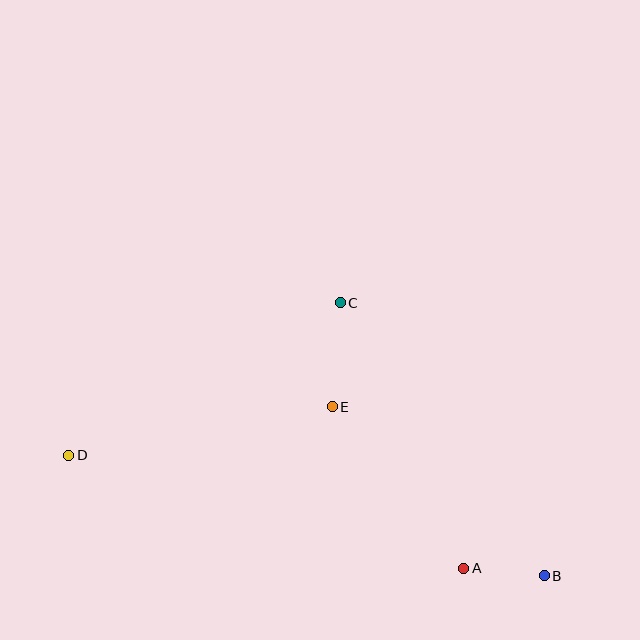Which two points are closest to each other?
Points A and B are closest to each other.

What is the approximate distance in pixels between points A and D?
The distance between A and D is approximately 411 pixels.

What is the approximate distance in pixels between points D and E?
The distance between D and E is approximately 268 pixels.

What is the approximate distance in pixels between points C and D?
The distance between C and D is approximately 311 pixels.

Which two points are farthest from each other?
Points B and D are farthest from each other.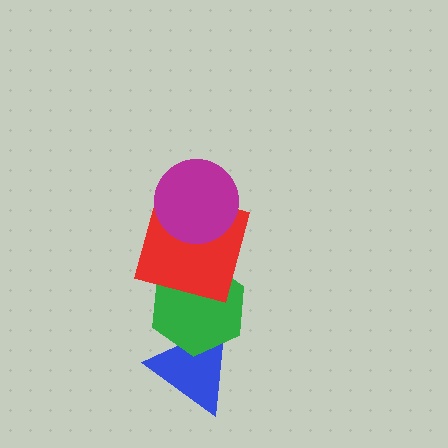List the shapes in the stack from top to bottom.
From top to bottom: the magenta circle, the red square, the green hexagon, the blue triangle.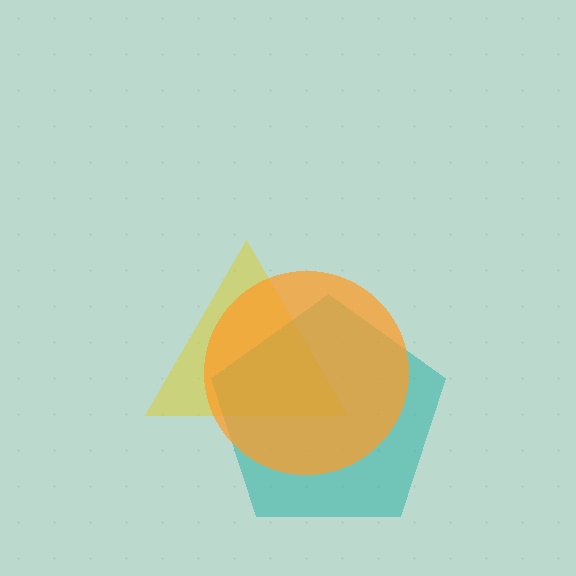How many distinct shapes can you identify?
There are 3 distinct shapes: a yellow triangle, a teal pentagon, an orange circle.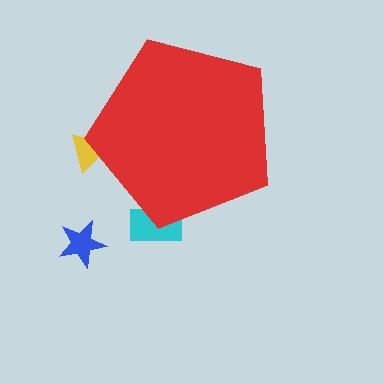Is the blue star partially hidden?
No, the blue star is fully visible.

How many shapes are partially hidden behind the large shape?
2 shapes are partially hidden.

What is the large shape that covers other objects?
A red pentagon.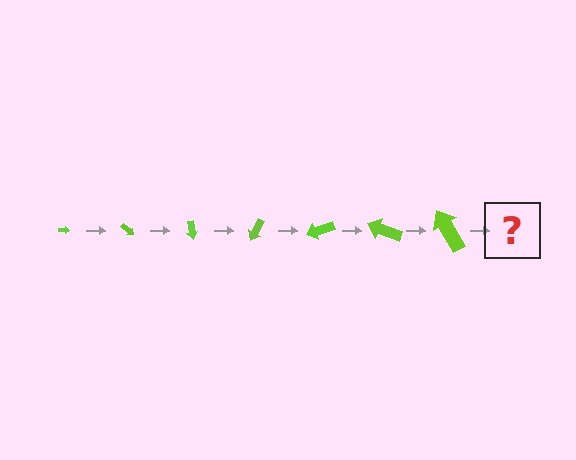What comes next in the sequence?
The next element should be an arrow, larger than the previous one and rotated 280 degrees from the start.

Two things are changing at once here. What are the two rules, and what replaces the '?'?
The two rules are that the arrow grows larger each step and it rotates 40 degrees each step. The '?' should be an arrow, larger than the previous one and rotated 280 degrees from the start.